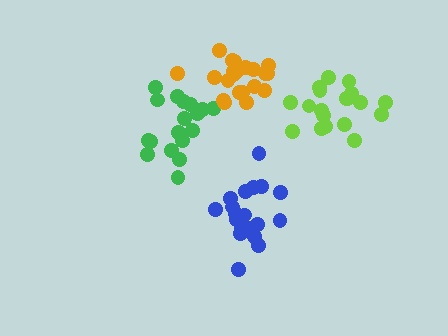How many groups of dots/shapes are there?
There are 4 groups.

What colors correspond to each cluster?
The clusters are colored: blue, lime, green, orange.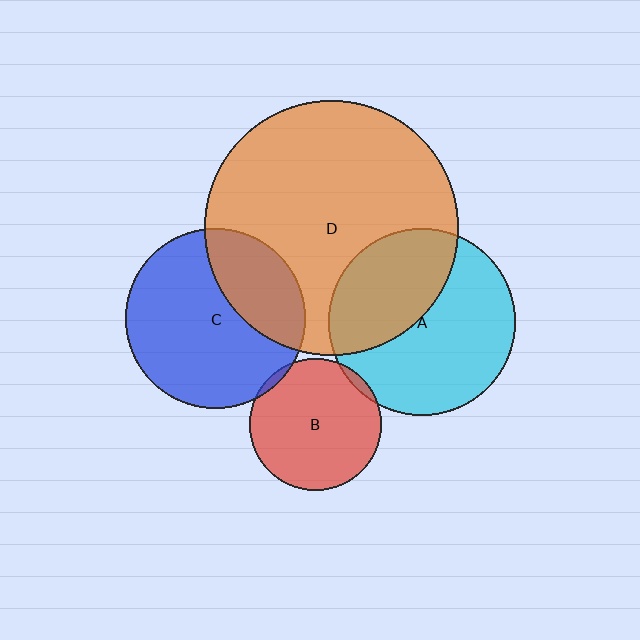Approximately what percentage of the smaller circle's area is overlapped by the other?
Approximately 5%.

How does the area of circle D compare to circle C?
Approximately 2.0 times.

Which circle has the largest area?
Circle D (orange).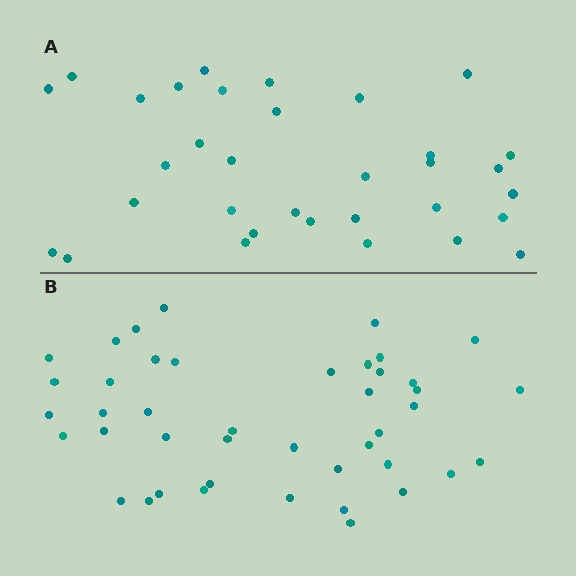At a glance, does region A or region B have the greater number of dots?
Region B (the bottom region) has more dots.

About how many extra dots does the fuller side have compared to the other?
Region B has roughly 10 or so more dots than region A.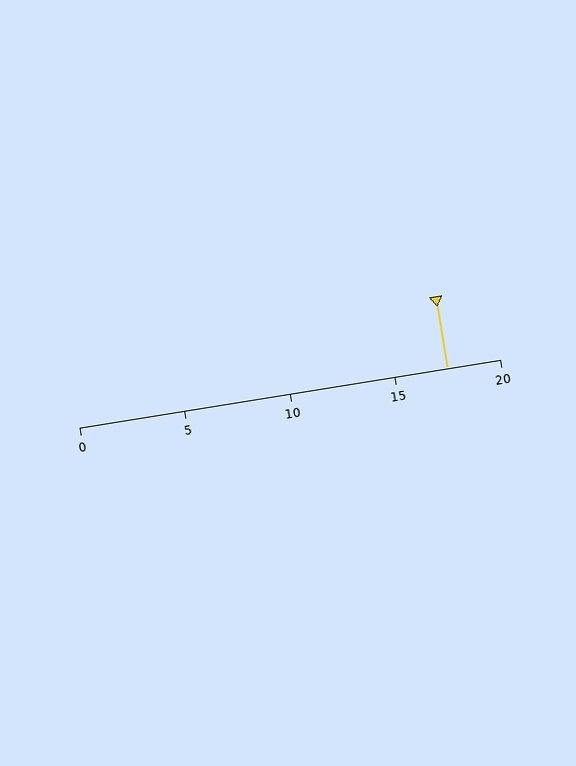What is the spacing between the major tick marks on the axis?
The major ticks are spaced 5 apart.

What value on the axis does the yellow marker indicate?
The marker indicates approximately 17.5.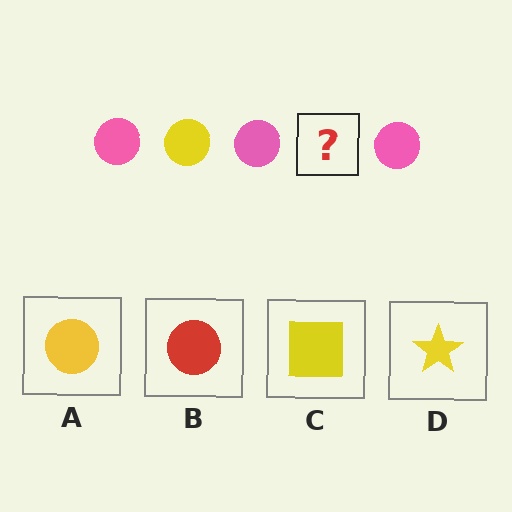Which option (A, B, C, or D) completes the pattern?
A.